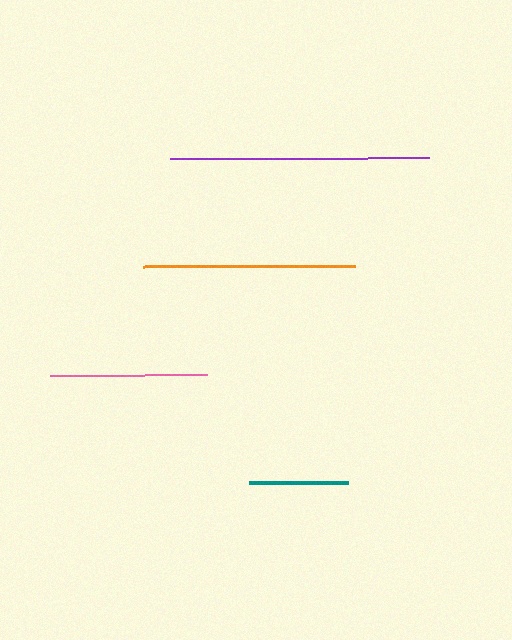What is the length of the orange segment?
The orange segment is approximately 212 pixels long.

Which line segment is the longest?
The purple line is the longest at approximately 259 pixels.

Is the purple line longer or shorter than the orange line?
The purple line is longer than the orange line.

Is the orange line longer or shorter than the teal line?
The orange line is longer than the teal line.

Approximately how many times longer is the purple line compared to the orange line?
The purple line is approximately 1.2 times the length of the orange line.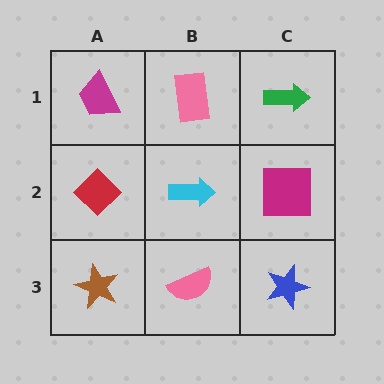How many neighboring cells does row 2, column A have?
3.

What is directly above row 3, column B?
A cyan arrow.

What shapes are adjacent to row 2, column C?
A green arrow (row 1, column C), a blue star (row 3, column C), a cyan arrow (row 2, column B).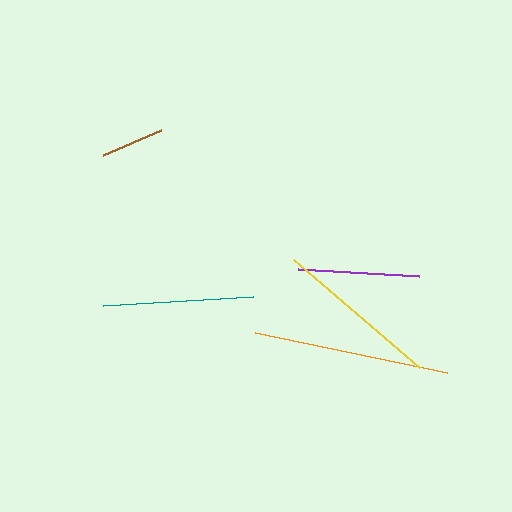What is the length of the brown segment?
The brown segment is approximately 64 pixels long.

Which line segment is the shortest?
The brown line is the shortest at approximately 64 pixels.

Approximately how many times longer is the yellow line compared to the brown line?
The yellow line is approximately 2.6 times the length of the brown line.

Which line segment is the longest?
The orange line is the longest at approximately 196 pixels.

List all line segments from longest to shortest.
From longest to shortest: orange, yellow, teal, purple, brown.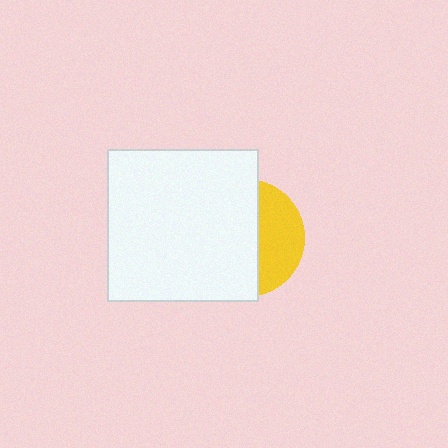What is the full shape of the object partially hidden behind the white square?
The partially hidden object is a yellow circle.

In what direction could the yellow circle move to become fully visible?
The yellow circle could move right. That would shift it out from behind the white square entirely.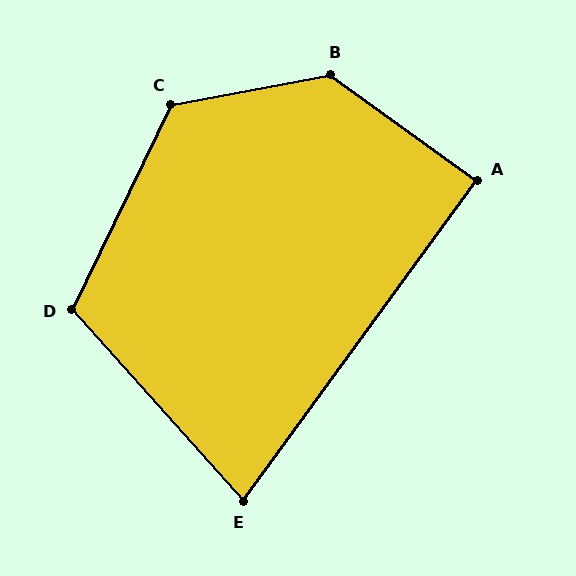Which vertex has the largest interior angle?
B, at approximately 133 degrees.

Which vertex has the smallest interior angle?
E, at approximately 78 degrees.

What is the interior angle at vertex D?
Approximately 112 degrees (obtuse).